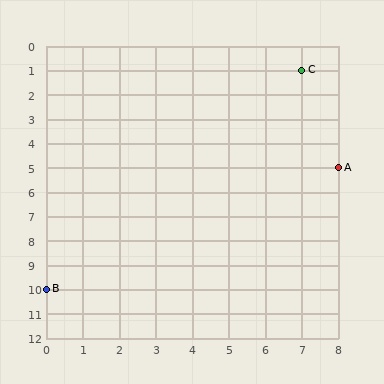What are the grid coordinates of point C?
Point C is at grid coordinates (7, 1).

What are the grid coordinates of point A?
Point A is at grid coordinates (8, 5).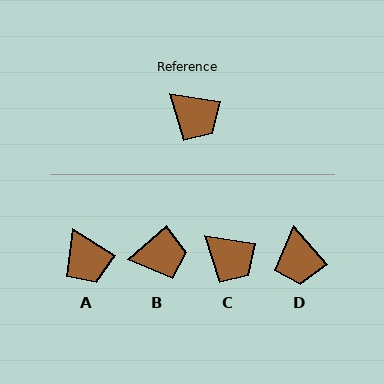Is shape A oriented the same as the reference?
No, it is off by about 23 degrees.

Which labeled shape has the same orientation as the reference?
C.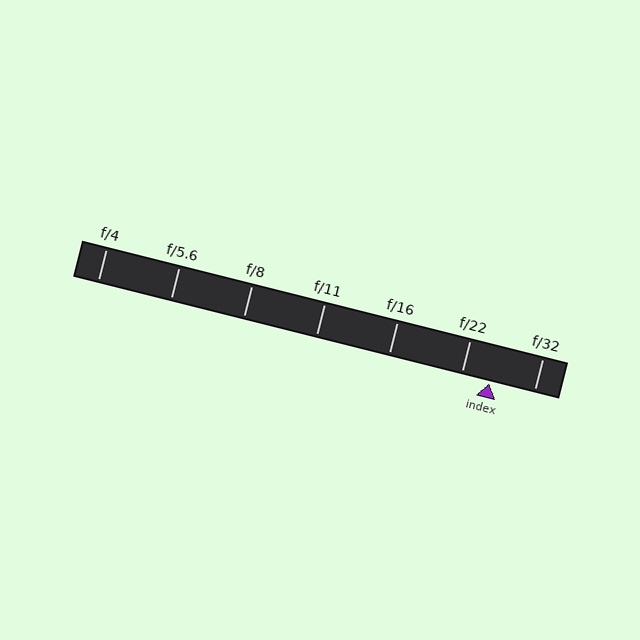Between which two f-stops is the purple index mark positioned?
The index mark is between f/22 and f/32.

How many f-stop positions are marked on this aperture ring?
There are 7 f-stop positions marked.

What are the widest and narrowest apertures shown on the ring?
The widest aperture shown is f/4 and the narrowest is f/32.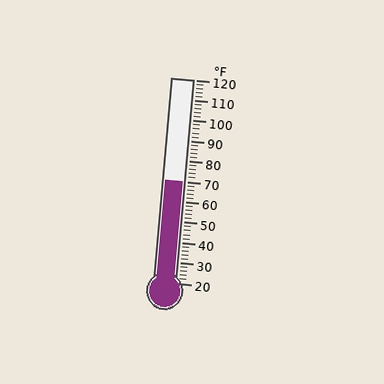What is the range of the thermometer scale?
The thermometer scale ranges from 20°F to 120°F.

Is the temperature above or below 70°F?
The temperature is at 70°F.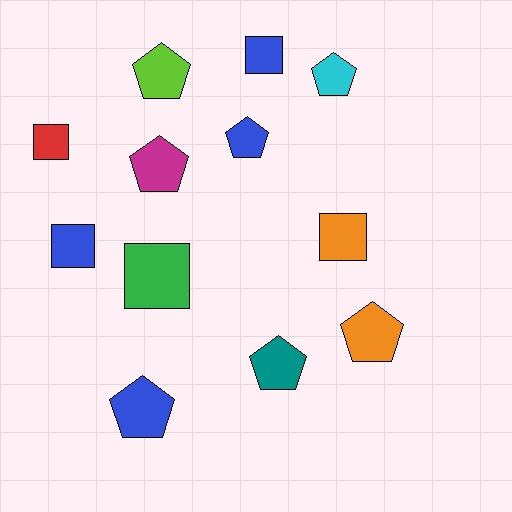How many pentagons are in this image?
There are 7 pentagons.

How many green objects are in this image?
There is 1 green object.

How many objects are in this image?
There are 12 objects.